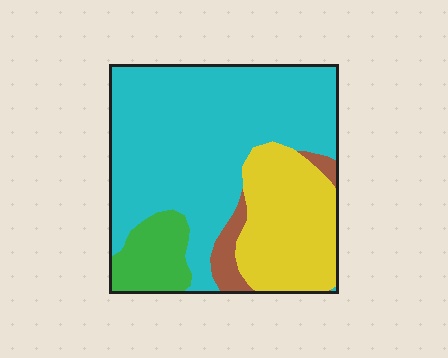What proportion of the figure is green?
Green covers 10% of the figure.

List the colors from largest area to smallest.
From largest to smallest: cyan, yellow, green, brown.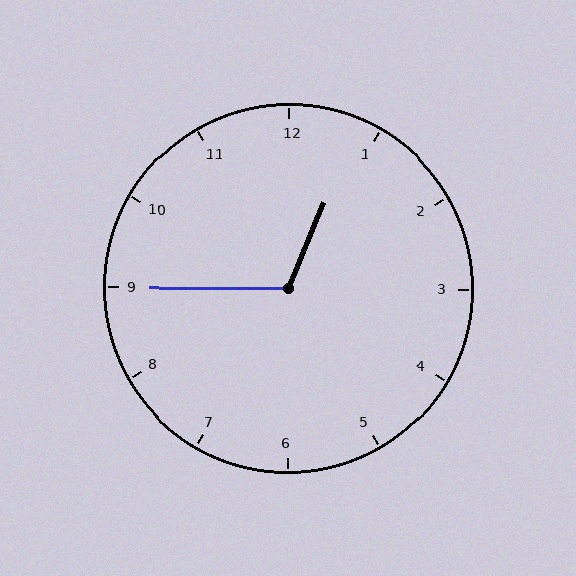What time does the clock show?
12:45.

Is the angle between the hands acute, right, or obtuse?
It is obtuse.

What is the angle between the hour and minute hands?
Approximately 112 degrees.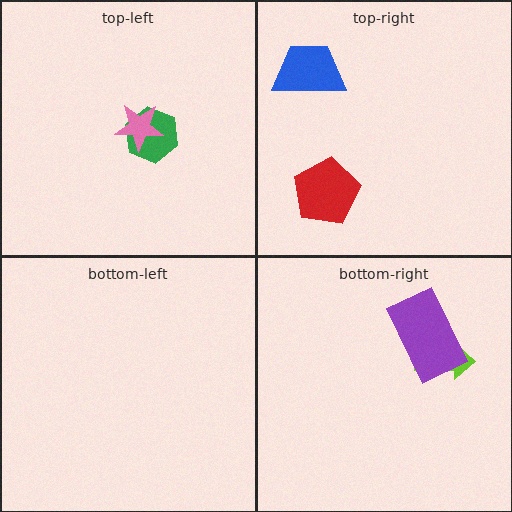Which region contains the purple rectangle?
The bottom-right region.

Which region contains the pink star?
The top-left region.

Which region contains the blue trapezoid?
The top-right region.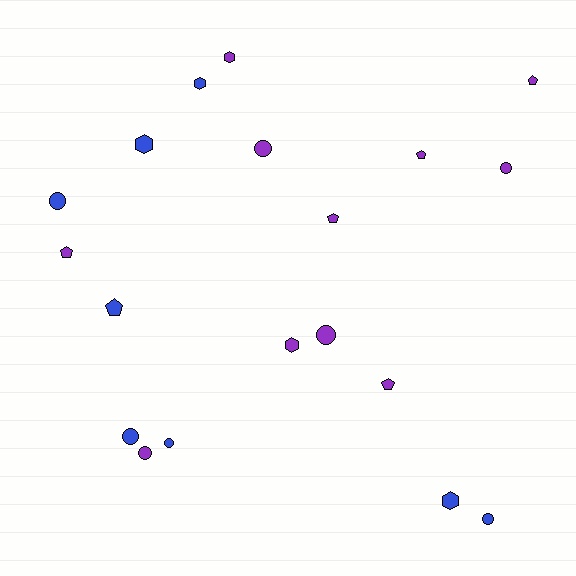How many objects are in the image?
There are 19 objects.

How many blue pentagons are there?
There is 1 blue pentagon.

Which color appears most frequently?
Purple, with 11 objects.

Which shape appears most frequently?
Circle, with 8 objects.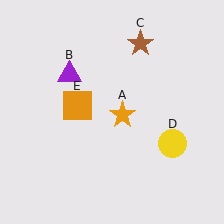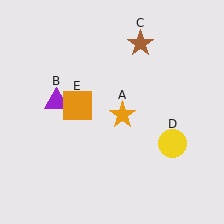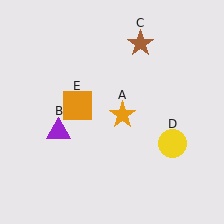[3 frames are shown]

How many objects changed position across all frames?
1 object changed position: purple triangle (object B).